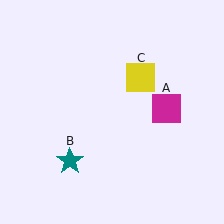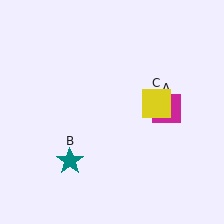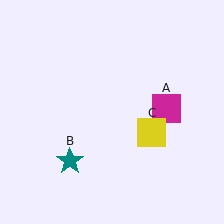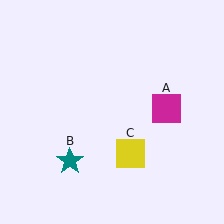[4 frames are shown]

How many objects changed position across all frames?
1 object changed position: yellow square (object C).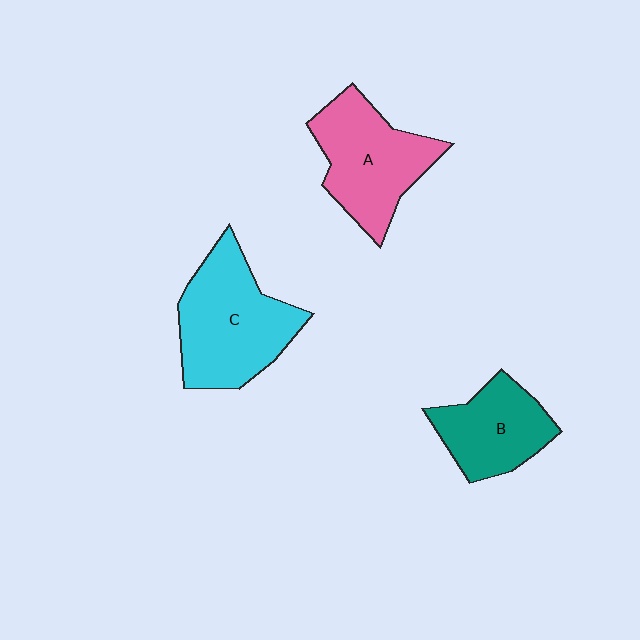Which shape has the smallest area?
Shape B (teal).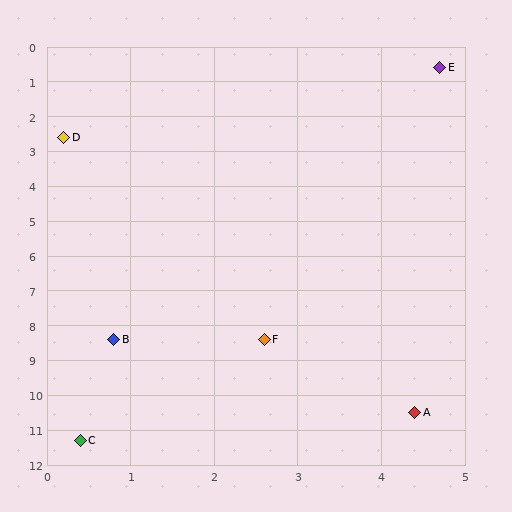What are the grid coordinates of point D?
Point D is at approximately (0.2, 2.6).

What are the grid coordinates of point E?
Point E is at approximately (4.7, 0.6).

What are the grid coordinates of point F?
Point F is at approximately (2.6, 8.4).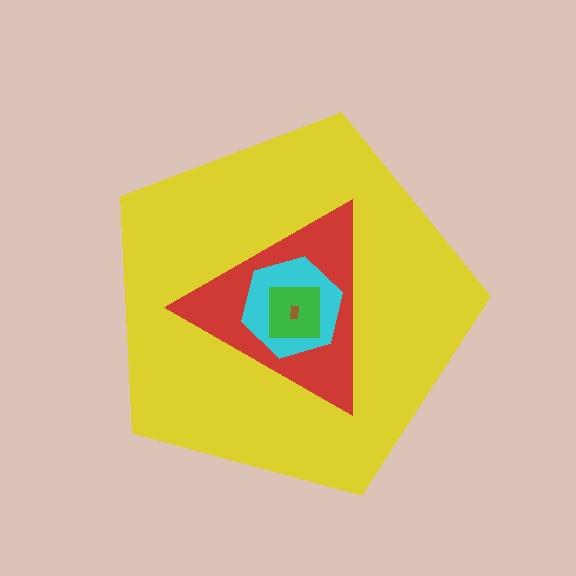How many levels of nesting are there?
5.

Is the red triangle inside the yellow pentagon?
Yes.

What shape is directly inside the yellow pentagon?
The red triangle.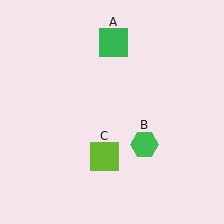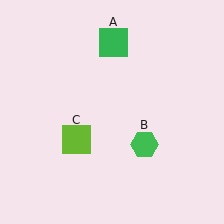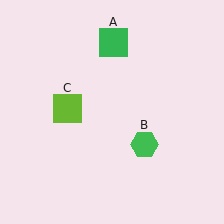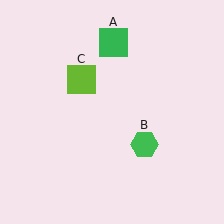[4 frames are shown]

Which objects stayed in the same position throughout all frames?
Green square (object A) and green hexagon (object B) remained stationary.